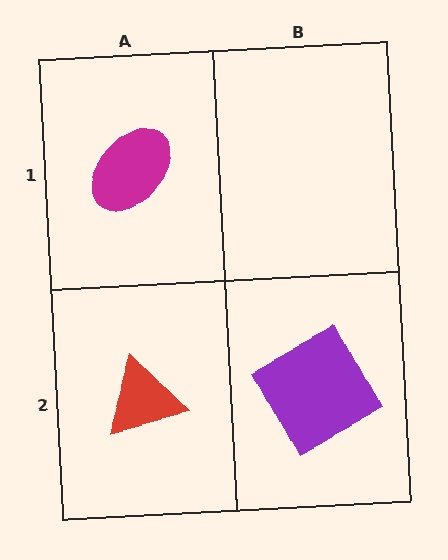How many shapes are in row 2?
2 shapes.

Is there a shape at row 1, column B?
No, that cell is empty.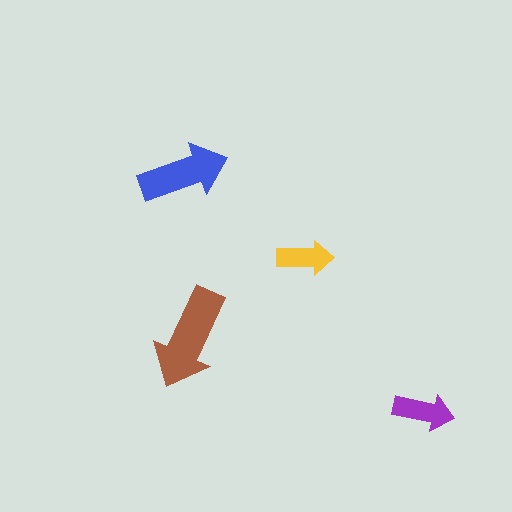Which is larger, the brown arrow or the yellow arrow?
The brown one.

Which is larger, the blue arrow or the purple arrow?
The blue one.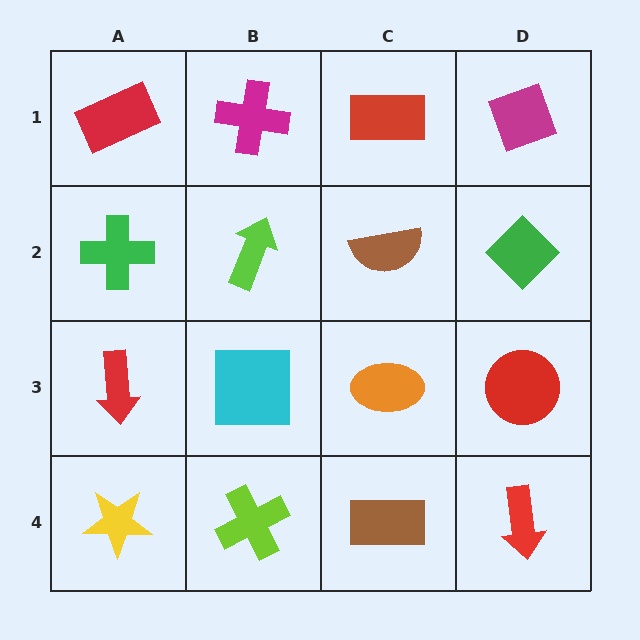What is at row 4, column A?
A yellow star.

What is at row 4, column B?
A lime cross.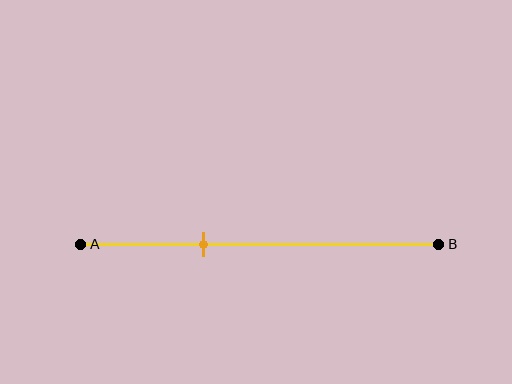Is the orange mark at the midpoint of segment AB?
No, the mark is at about 35% from A, not at the 50% midpoint.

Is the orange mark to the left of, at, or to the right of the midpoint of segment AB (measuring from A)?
The orange mark is to the left of the midpoint of segment AB.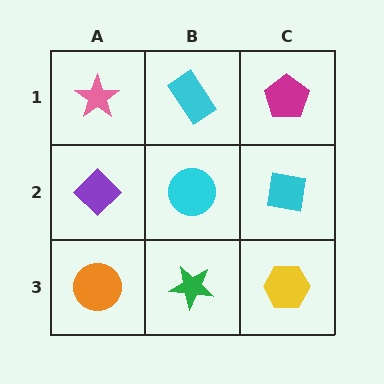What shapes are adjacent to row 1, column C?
A cyan square (row 2, column C), a cyan rectangle (row 1, column B).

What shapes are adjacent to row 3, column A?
A purple diamond (row 2, column A), a green star (row 3, column B).